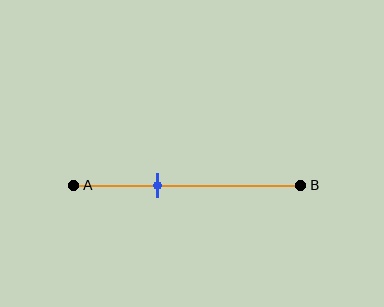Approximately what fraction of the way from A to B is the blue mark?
The blue mark is approximately 35% of the way from A to B.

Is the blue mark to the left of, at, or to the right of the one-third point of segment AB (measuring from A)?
The blue mark is to the right of the one-third point of segment AB.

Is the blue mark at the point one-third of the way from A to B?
No, the mark is at about 35% from A, not at the 33% one-third point.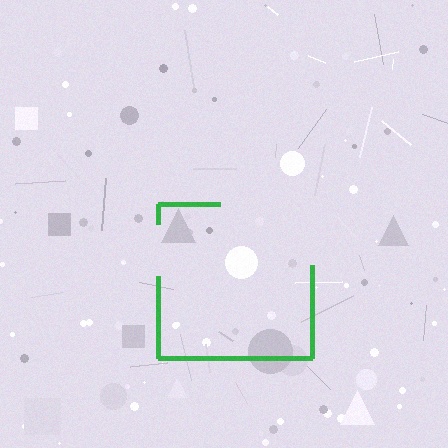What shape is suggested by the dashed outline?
The dashed outline suggests a square.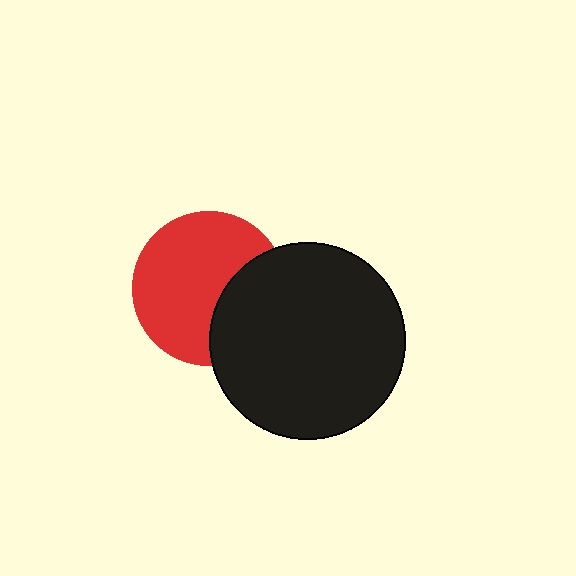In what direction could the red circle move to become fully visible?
The red circle could move left. That would shift it out from behind the black circle entirely.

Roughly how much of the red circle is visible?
Most of it is visible (roughly 68%).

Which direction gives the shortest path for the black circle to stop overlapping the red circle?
Moving right gives the shortest separation.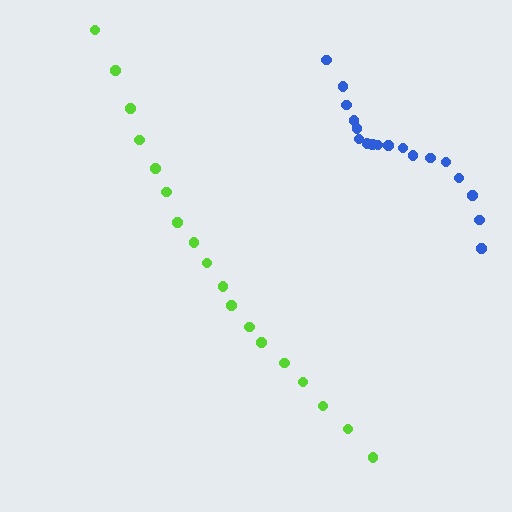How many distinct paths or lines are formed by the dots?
There are 2 distinct paths.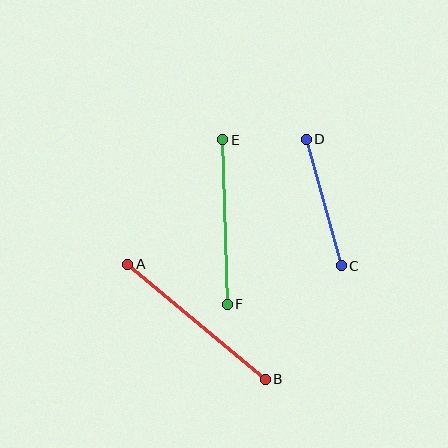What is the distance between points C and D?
The distance is approximately 131 pixels.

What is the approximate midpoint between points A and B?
The midpoint is at approximately (196, 322) pixels.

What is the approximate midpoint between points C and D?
The midpoint is at approximately (324, 203) pixels.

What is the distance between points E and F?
The distance is approximately 165 pixels.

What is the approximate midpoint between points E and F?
The midpoint is at approximately (225, 222) pixels.